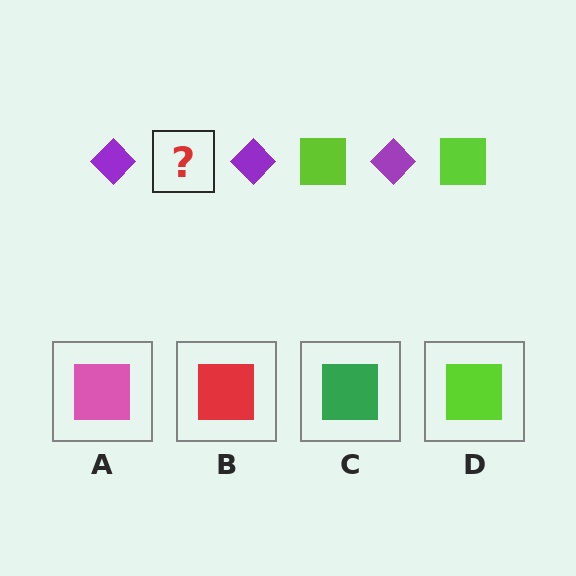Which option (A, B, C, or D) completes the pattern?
D.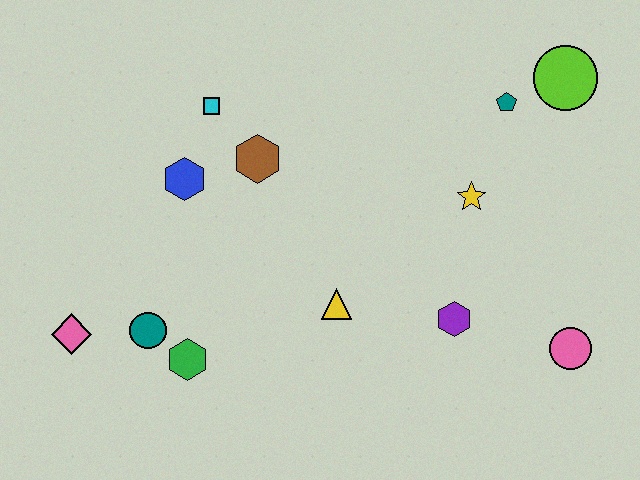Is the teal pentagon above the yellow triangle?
Yes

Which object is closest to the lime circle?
The teal pentagon is closest to the lime circle.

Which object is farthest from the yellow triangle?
The lime circle is farthest from the yellow triangle.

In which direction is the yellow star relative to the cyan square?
The yellow star is to the right of the cyan square.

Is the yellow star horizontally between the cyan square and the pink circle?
Yes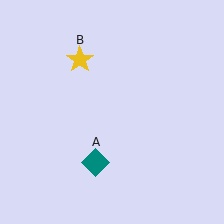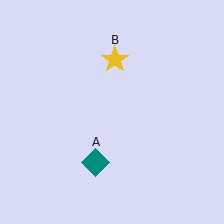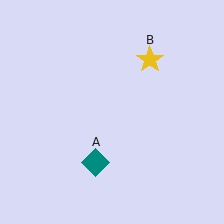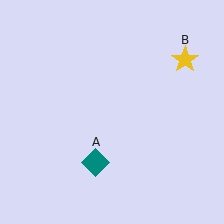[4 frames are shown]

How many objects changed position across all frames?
1 object changed position: yellow star (object B).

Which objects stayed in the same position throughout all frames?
Teal diamond (object A) remained stationary.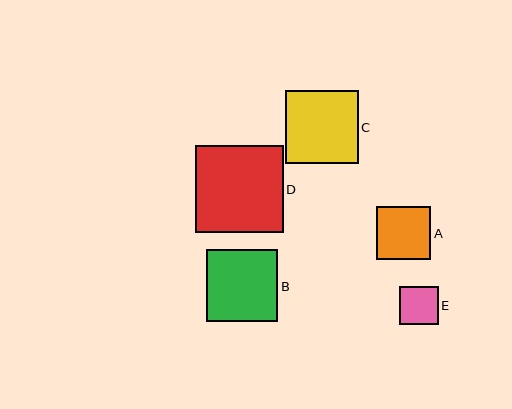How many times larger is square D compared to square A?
Square D is approximately 1.6 times the size of square A.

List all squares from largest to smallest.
From largest to smallest: D, C, B, A, E.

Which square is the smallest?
Square E is the smallest with a size of approximately 38 pixels.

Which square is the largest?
Square D is the largest with a size of approximately 87 pixels.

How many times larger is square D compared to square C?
Square D is approximately 1.2 times the size of square C.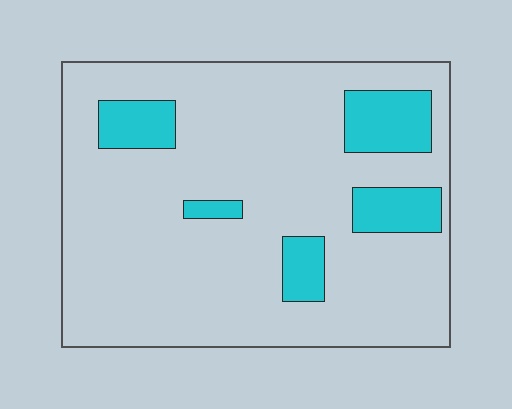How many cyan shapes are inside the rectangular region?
5.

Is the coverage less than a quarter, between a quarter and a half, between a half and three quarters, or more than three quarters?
Less than a quarter.